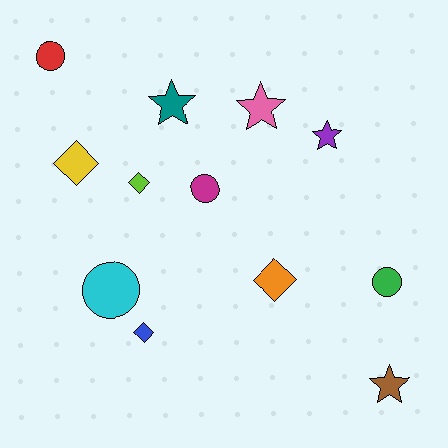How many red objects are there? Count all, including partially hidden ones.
There is 1 red object.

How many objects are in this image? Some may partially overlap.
There are 12 objects.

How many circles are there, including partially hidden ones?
There are 4 circles.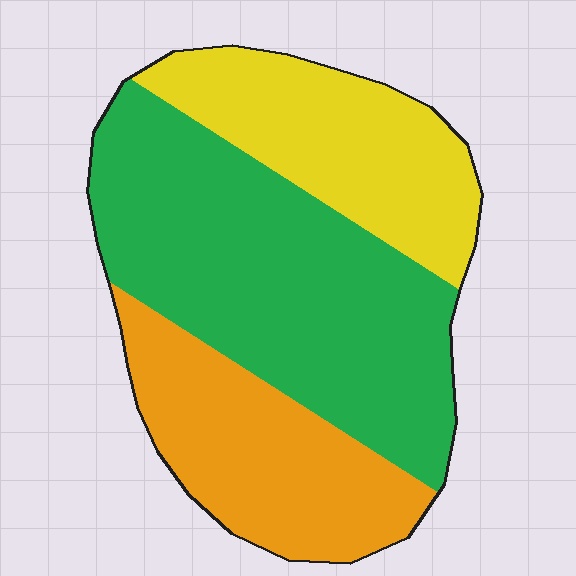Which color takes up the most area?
Green, at roughly 50%.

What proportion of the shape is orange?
Orange takes up about one quarter (1/4) of the shape.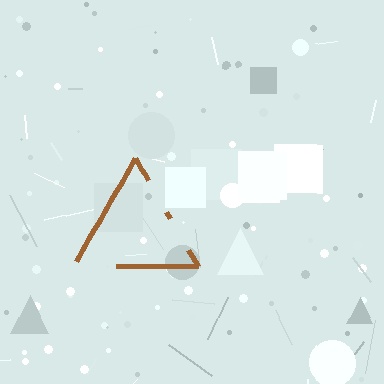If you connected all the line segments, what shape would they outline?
They would outline a triangle.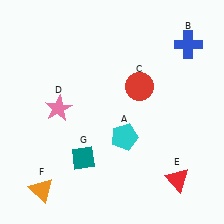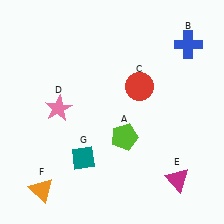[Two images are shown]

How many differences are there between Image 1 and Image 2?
There are 2 differences between the two images.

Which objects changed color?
A changed from cyan to lime. E changed from red to magenta.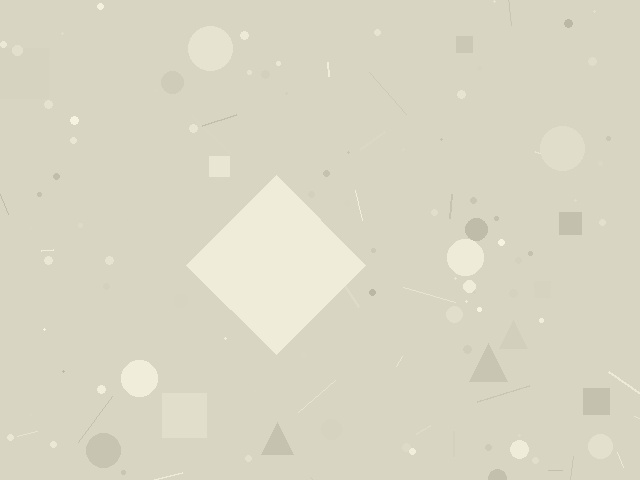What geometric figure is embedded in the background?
A diamond is embedded in the background.